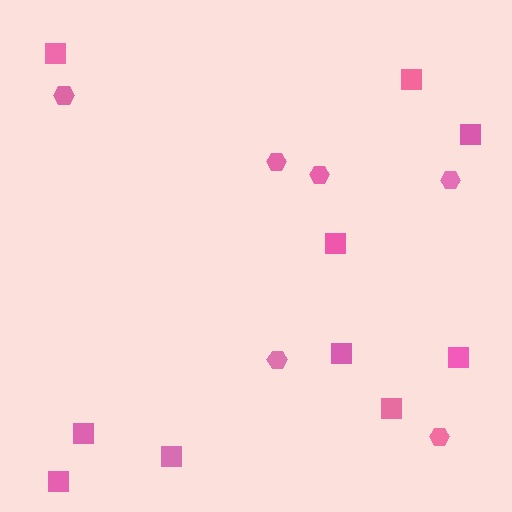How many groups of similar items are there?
There are 2 groups: one group of squares (10) and one group of hexagons (6).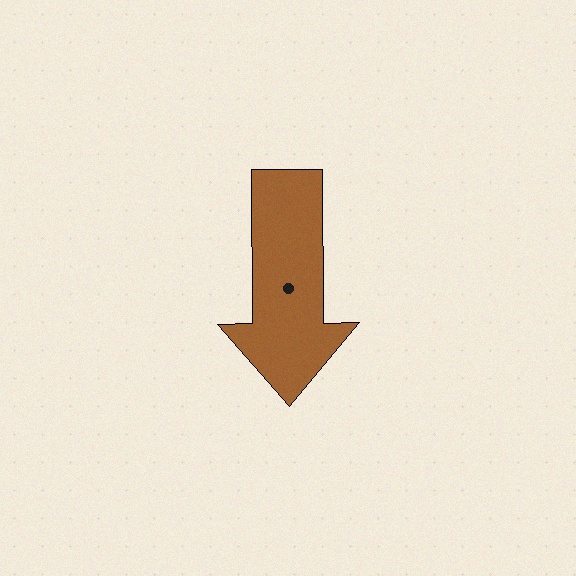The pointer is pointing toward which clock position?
Roughly 6 o'clock.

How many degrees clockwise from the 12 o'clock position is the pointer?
Approximately 179 degrees.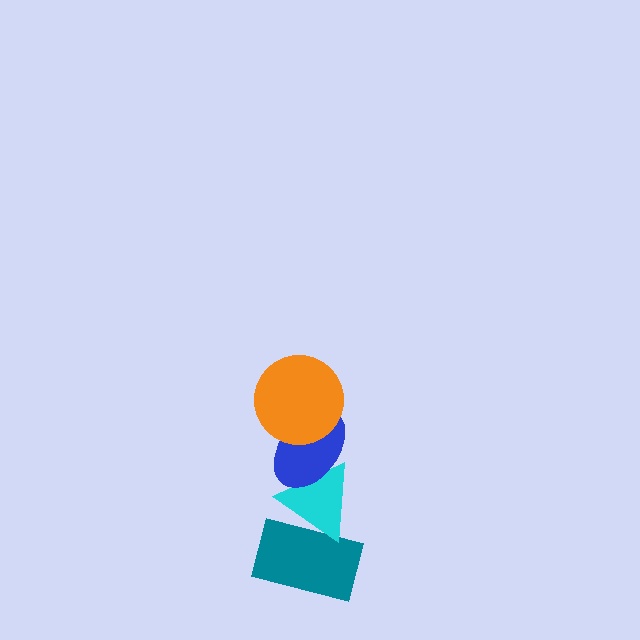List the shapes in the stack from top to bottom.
From top to bottom: the orange circle, the blue ellipse, the cyan triangle, the teal rectangle.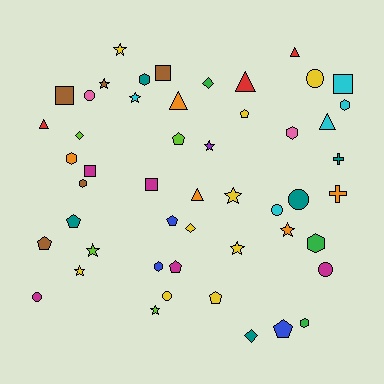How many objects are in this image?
There are 50 objects.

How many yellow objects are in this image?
There are 9 yellow objects.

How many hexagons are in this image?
There are 8 hexagons.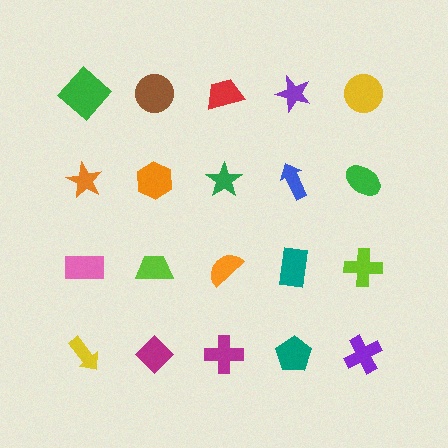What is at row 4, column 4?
A teal pentagon.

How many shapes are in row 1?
5 shapes.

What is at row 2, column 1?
An orange star.